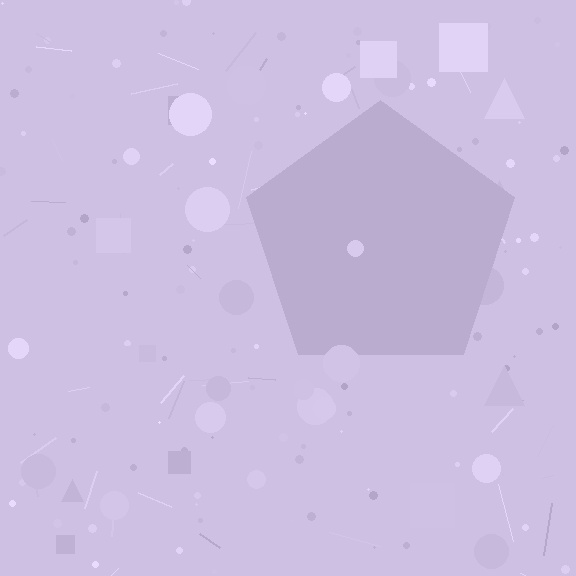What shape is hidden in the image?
A pentagon is hidden in the image.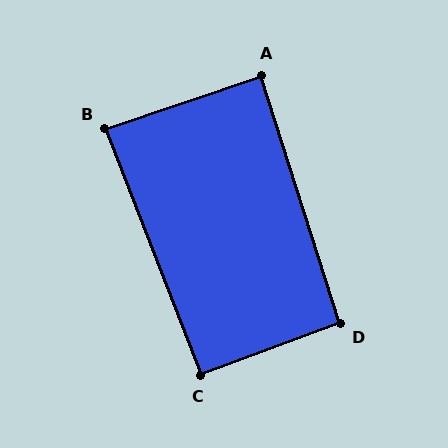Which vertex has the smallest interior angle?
B, at approximately 87 degrees.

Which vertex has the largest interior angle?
D, at approximately 93 degrees.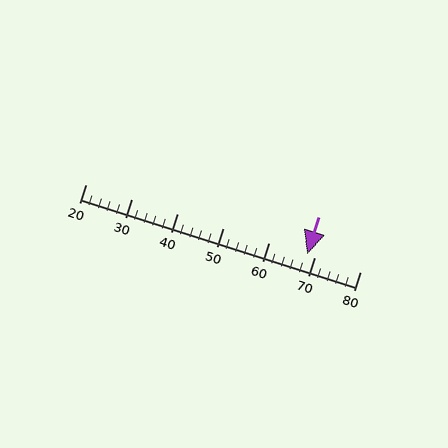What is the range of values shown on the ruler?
The ruler shows values from 20 to 80.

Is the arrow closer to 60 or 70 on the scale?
The arrow is closer to 70.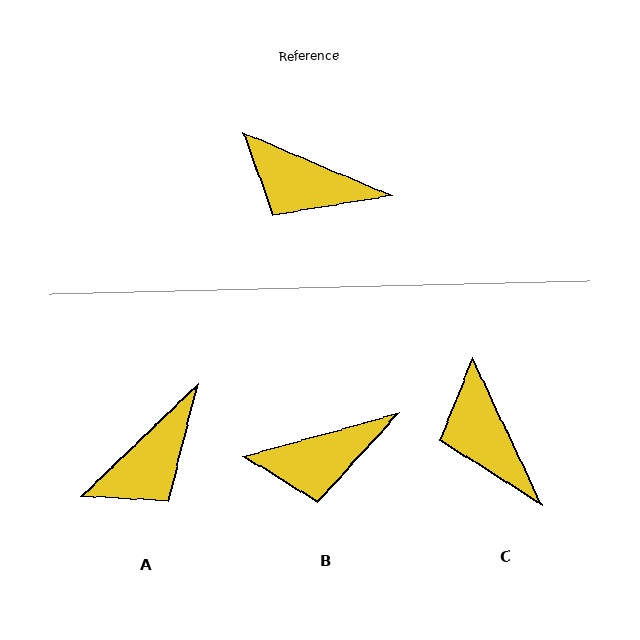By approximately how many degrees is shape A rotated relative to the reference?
Approximately 67 degrees counter-clockwise.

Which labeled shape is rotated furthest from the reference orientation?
A, about 67 degrees away.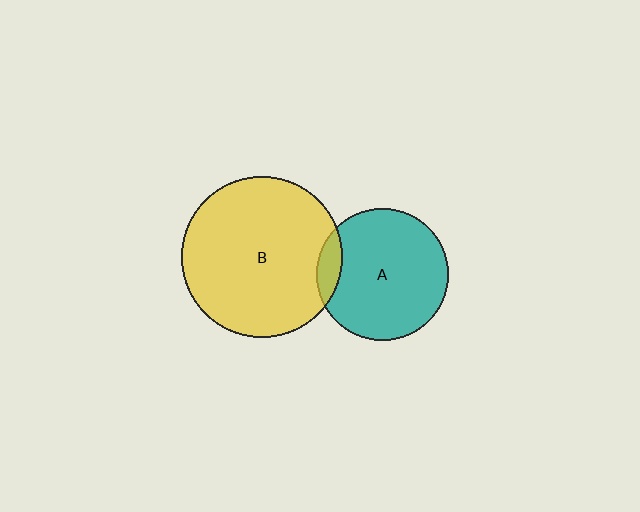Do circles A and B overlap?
Yes.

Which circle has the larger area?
Circle B (yellow).